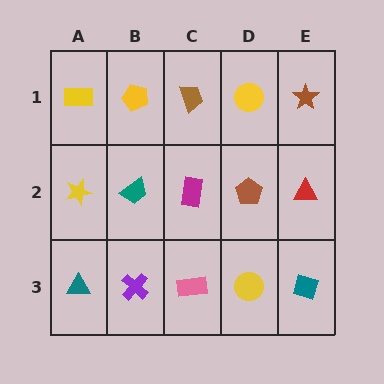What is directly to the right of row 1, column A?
A yellow pentagon.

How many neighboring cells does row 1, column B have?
3.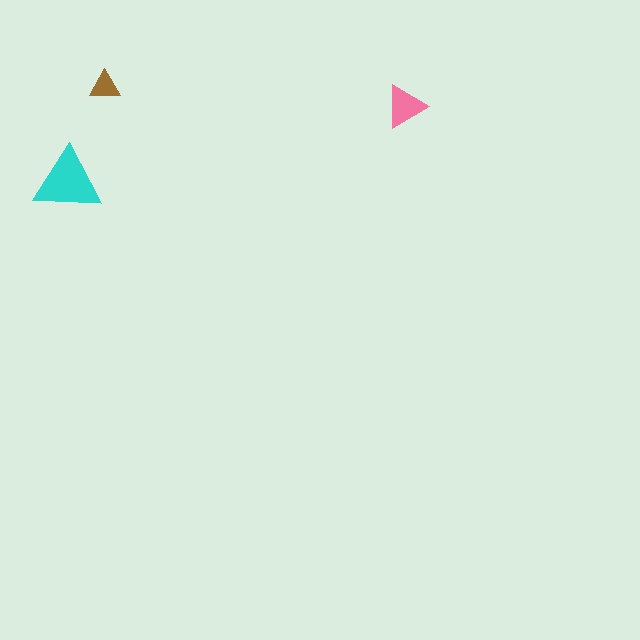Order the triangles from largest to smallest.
the cyan one, the pink one, the brown one.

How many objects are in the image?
There are 3 objects in the image.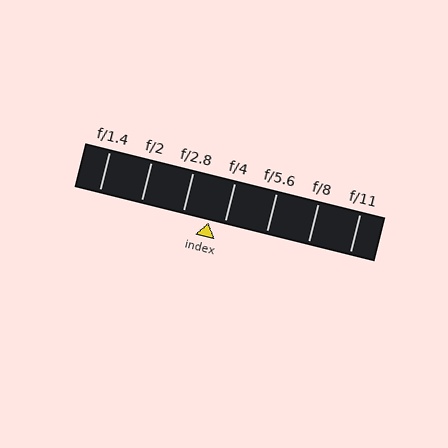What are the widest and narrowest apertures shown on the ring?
The widest aperture shown is f/1.4 and the narrowest is f/11.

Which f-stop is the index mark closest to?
The index mark is closest to f/4.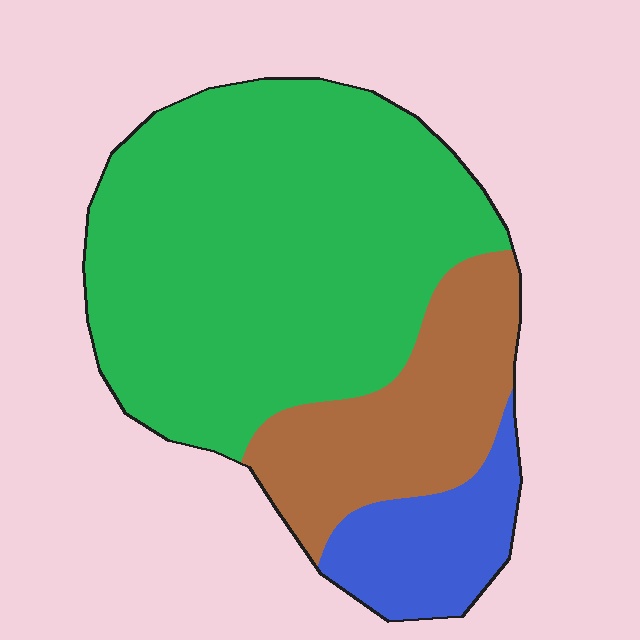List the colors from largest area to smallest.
From largest to smallest: green, brown, blue.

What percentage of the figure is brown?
Brown takes up about one quarter (1/4) of the figure.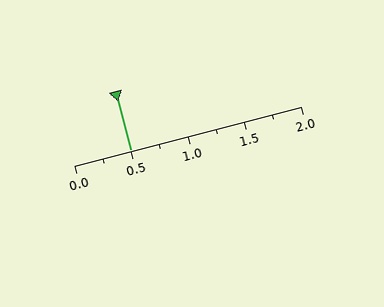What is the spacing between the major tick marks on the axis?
The major ticks are spaced 0.5 apart.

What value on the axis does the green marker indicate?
The marker indicates approximately 0.5.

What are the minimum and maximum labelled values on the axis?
The axis runs from 0.0 to 2.0.